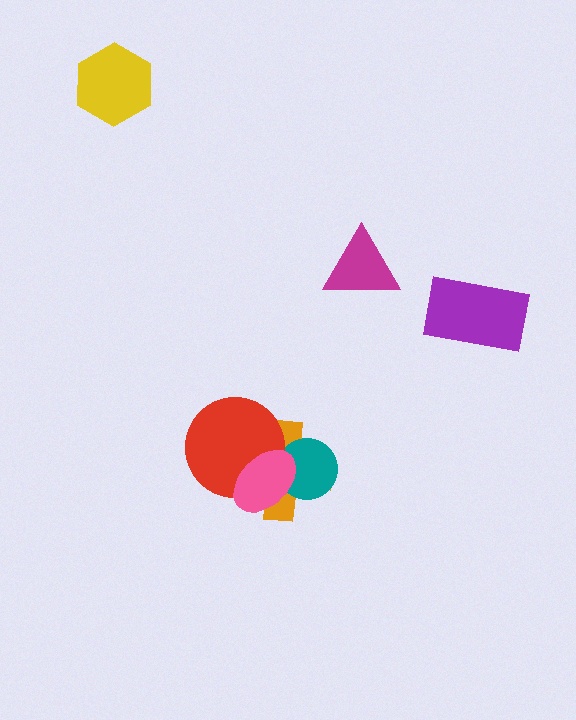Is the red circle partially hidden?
Yes, it is partially covered by another shape.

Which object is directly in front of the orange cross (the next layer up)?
The teal circle is directly in front of the orange cross.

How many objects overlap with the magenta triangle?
0 objects overlap with the magenta triangle.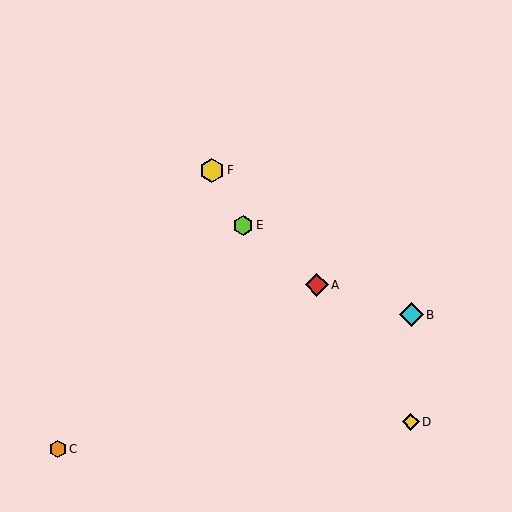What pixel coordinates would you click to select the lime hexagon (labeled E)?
Click at (243, 225) to select the lime hexagon E.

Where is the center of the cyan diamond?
The center of the cyan diamond is at (411, 315).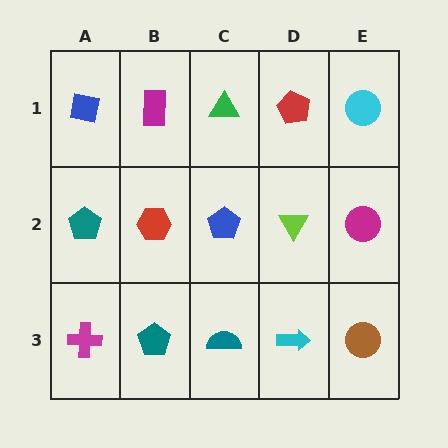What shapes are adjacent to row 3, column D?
A lime triangle (row 2, column D), a teal semicircle (row 3, column C), a brown circle (row 3, column E).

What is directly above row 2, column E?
A cyan circle.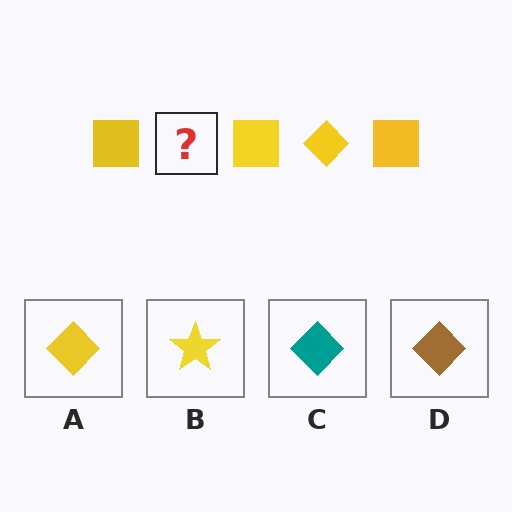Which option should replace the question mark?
Option A.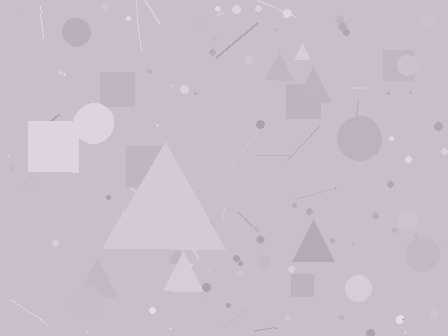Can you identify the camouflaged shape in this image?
The camouflaged shape is a triangle.